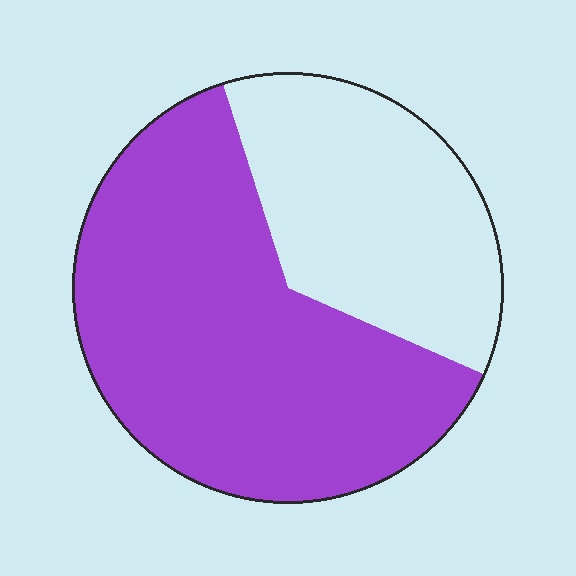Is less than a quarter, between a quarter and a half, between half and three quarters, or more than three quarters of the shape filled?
Between half and three quarters.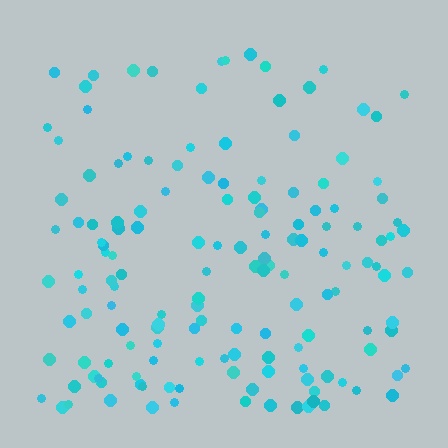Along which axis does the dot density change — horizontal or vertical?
Vertical.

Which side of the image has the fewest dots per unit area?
The top.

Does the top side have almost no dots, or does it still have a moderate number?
Still a moderate number, just noticeably fewer than the bottom.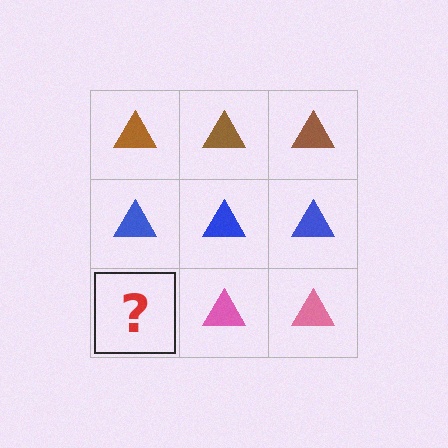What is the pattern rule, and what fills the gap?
The rule is that each row has a consistent color. The gap should be filled with a pink triangle.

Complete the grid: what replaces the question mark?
The question mark should be replaced with a pink triangle.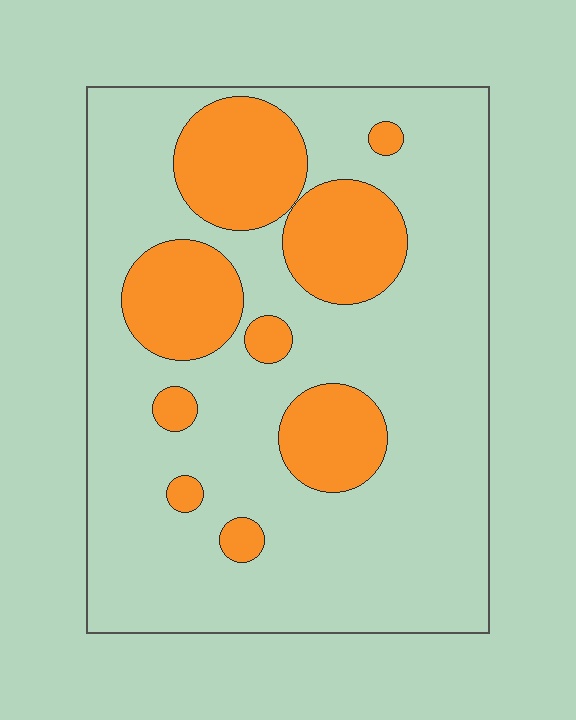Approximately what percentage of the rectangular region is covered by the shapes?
Approximately 25%.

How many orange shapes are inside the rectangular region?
9.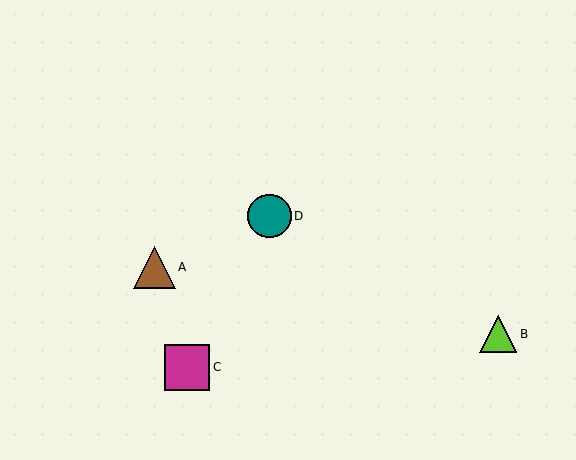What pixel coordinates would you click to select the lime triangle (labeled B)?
Click at (498, 334) to select the lime triangle B.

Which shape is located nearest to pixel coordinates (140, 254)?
The brown triangle (labeled A) at (154, 267) is nearest to that location.